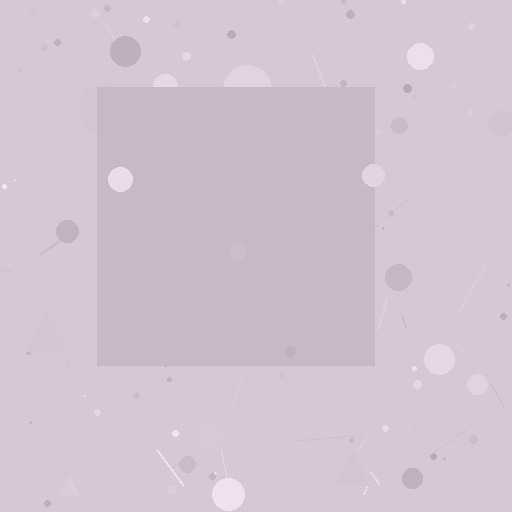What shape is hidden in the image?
A square is hidden in the image.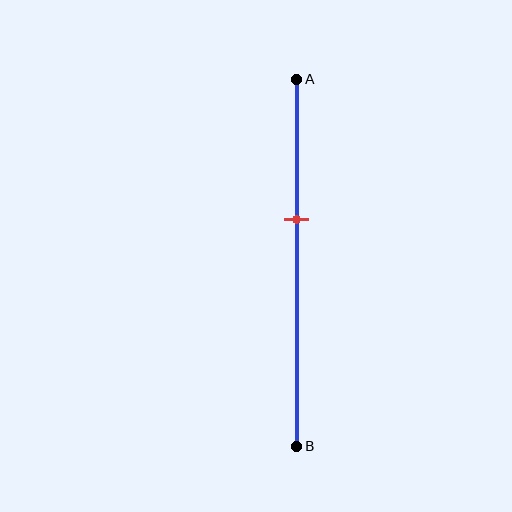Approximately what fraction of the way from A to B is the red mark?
The red mark is approximately 40% of the way from A to B.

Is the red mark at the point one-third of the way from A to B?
No, the mark is at about 40% from A, not at the 33% one-third point.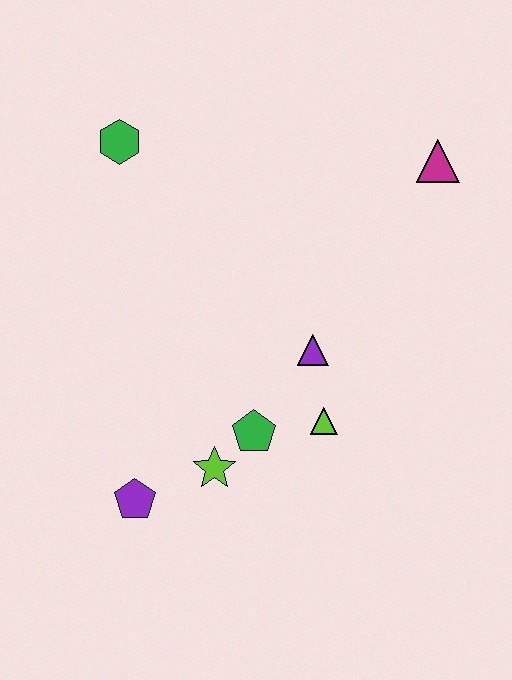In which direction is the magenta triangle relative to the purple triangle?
The magenta triangle is above the purple triangle.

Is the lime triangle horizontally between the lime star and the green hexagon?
No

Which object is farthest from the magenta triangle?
The purple pentagon is farthest from the magenta triangle.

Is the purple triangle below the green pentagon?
No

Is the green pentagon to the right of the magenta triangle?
No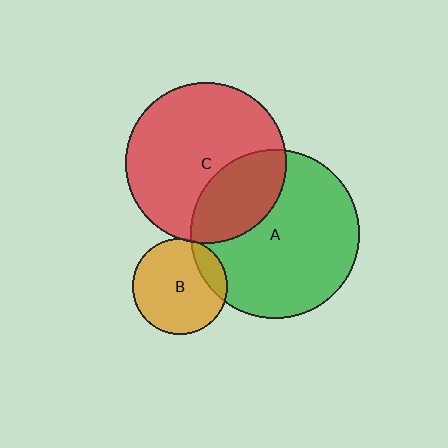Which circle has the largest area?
Circle A (green).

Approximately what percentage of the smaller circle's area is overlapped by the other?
Approximately 15%.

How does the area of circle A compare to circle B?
Approximately 3.1 times.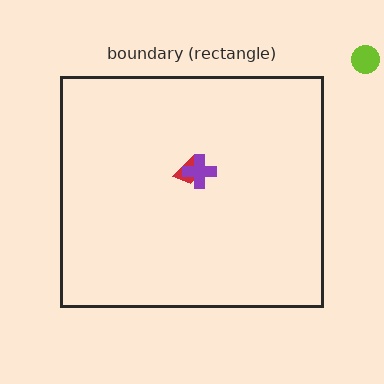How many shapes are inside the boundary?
2 inside, 1 outside.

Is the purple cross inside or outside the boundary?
Inside.